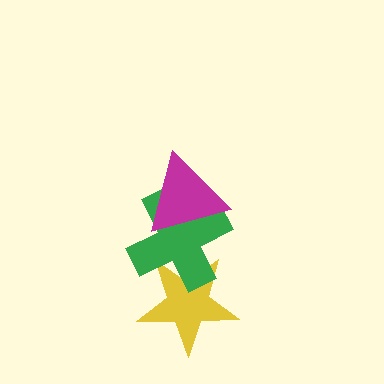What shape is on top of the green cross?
The magenta triangle is on top of the green cross.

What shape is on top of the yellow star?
The green cross is on top of the yellow star.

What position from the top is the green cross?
The green cross is 2nd from the top.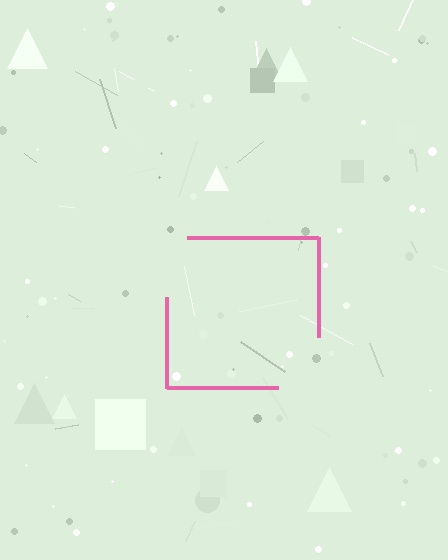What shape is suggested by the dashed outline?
The dashed outline suggests a square.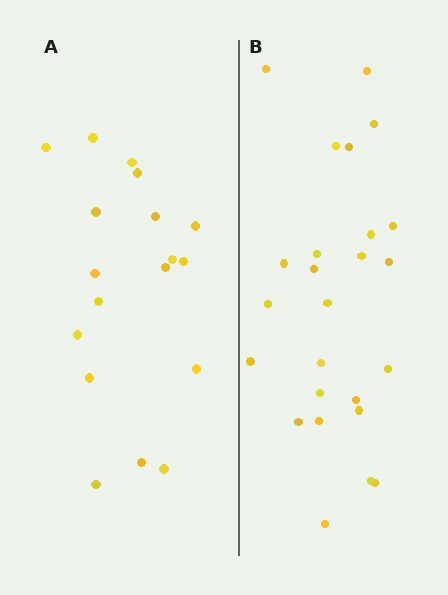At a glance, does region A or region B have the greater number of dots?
Region B (the right region) has more dots.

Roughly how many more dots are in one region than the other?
Region B has roughly 8 or so more dots than region A.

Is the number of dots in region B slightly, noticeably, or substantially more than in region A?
Region B has noticeably more, but not dramatically so. The ratio is roughly 1.4 to 1.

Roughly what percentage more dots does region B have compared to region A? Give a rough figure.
About 40% more.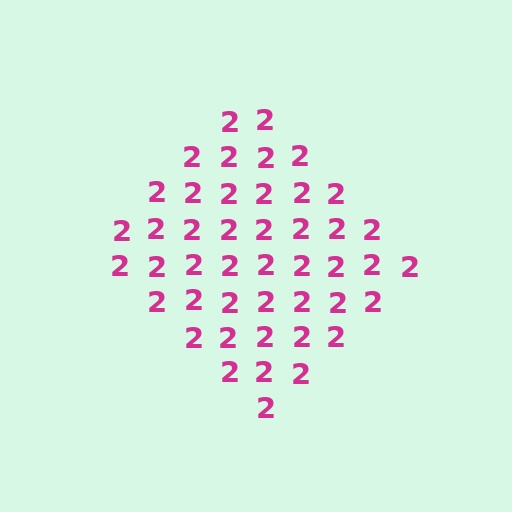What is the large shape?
The large shape is a diamond.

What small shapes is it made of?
It is made of small digit 2's.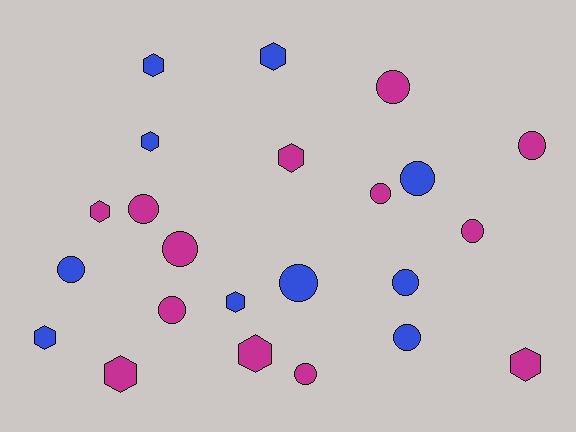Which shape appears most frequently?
Circle, with 13 objects.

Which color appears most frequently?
Magenta, with 13 objects.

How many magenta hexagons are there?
There are 5 magenta hexagons.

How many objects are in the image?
There are 23 objects.